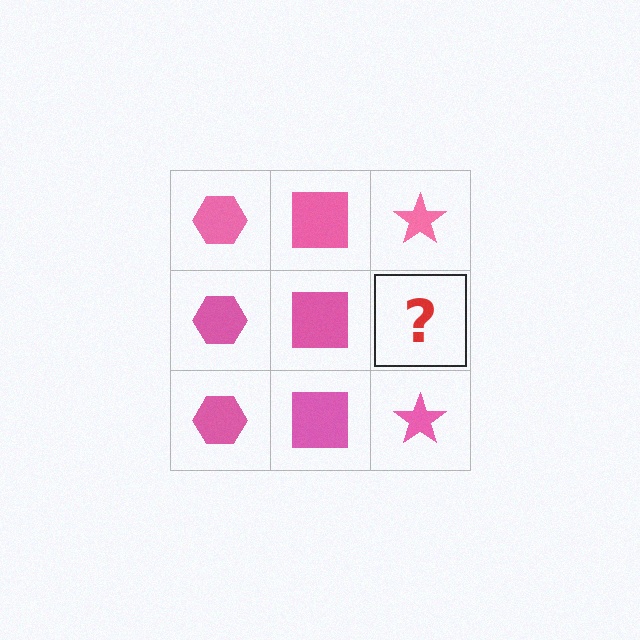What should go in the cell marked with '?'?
The missing cell should contain a pink star.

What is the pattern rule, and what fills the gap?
The rule is that each column has a consistent shape. The gap should be filled with a pink star.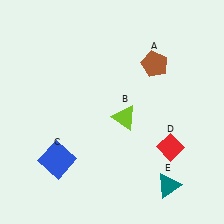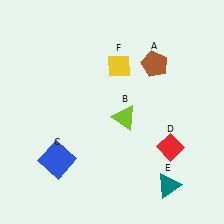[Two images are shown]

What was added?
A yellow diamond (F) was added in Image 2.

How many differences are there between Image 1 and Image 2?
There is 1 difference between the two images.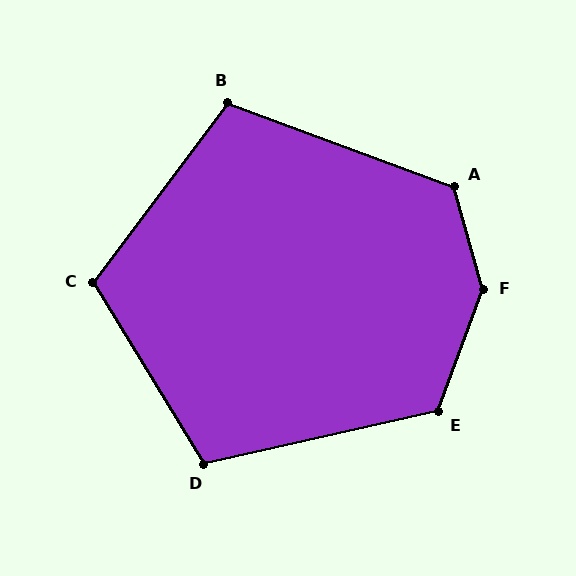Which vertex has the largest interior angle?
F, at approximately 145 degrees.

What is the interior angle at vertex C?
Approximately 112 degrees (obtuse).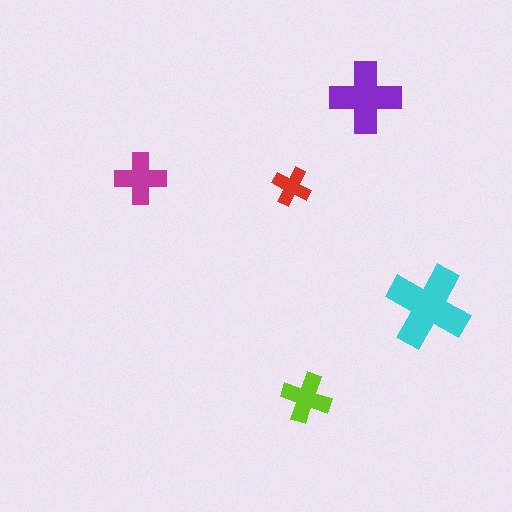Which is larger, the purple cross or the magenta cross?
The purple one.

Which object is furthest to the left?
The magenta cross is leftmost.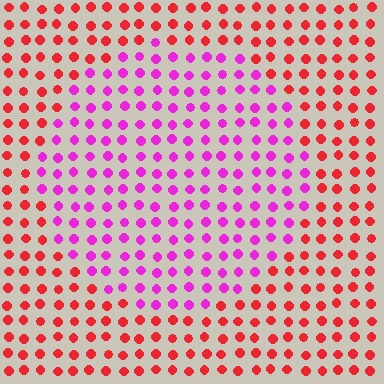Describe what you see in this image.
The image is filled with small red elements in a uniform arrangement. A circle-shaped region is visible where the elements are tinted to a slightly different hue, forming a subtle color boundary.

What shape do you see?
I see a circle.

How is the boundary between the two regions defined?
The boundary is defined purely by a slight shift in hue (about 51 degrees). Spacing, size, and orientation are identical on both sides.